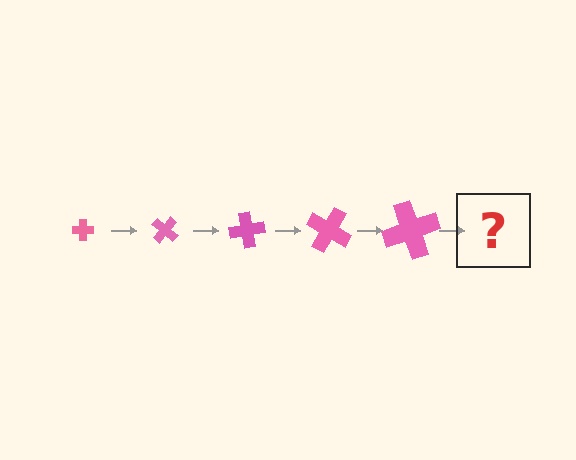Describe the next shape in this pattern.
It should be a cross, larger than the previous one and rotated 200 degrees from the start.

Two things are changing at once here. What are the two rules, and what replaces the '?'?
The two rules are that the cross grows larger each step and it rotates 40 degrees each step. The '?' should be a cross, larger than the previous one and rotated 200 degrees from the start.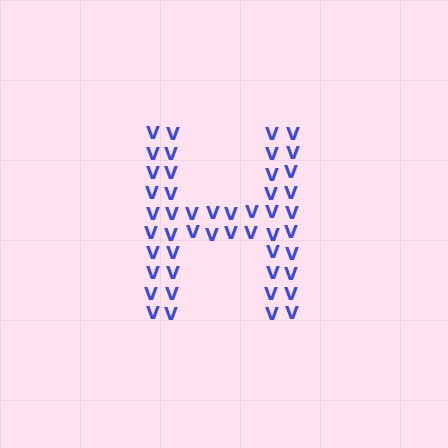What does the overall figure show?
The overall figure shows the letter H.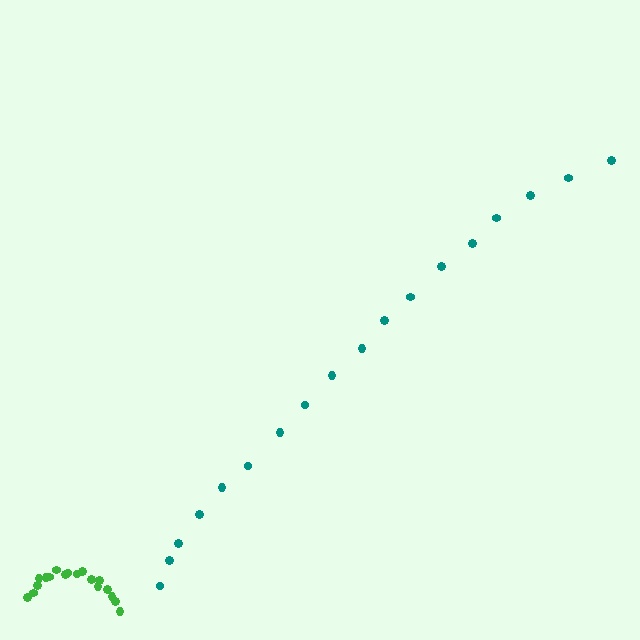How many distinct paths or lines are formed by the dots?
There are 2 distinct paths.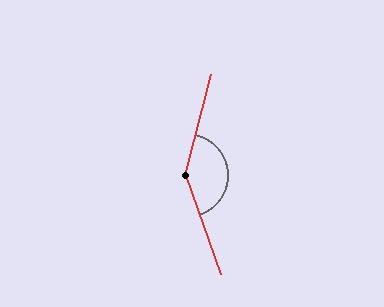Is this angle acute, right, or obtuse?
It is obtuse.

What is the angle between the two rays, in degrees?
Approximately 146 degrees.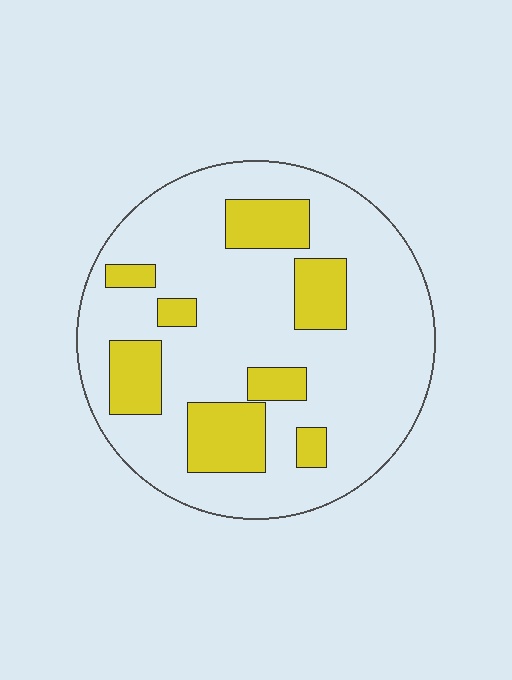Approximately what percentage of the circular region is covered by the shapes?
Approximately 25%.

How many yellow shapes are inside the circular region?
8.